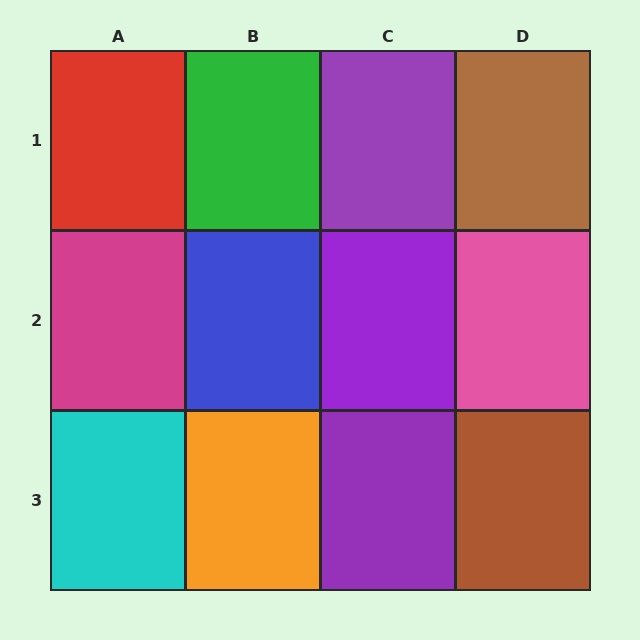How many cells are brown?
2 cells are brown.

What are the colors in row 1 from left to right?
Red, green, purple, brown.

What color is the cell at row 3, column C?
Purple.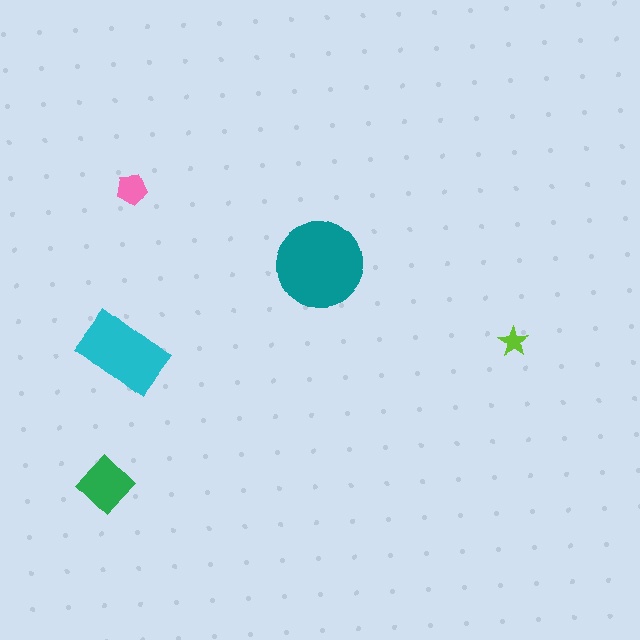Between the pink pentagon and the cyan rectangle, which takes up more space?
The cyan rectangle.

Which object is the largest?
The teal circle.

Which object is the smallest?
The lime star.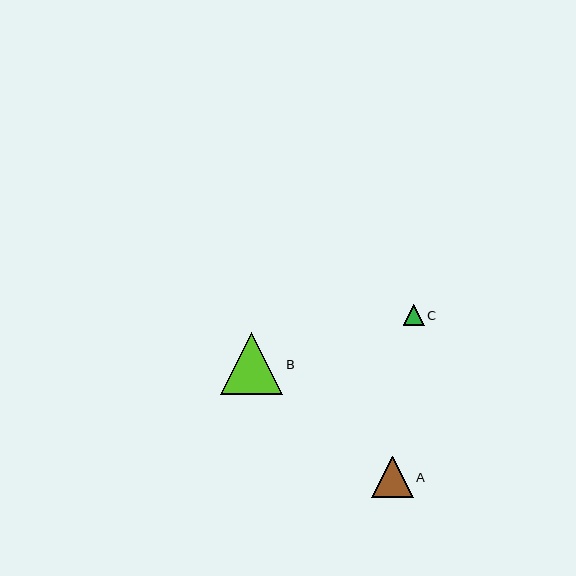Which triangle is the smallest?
Triangle C is the smallest with a size of approximately 21 pixels.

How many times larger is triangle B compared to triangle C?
Triangle B is approximately 3.0 times the size of triangle C.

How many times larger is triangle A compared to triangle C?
Triangle A is approximately 2.0 times the size of triangle C.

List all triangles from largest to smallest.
From largest to smallest: B, A, C.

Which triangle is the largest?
Triangle B is the largest with a size of approximately 63 pixels.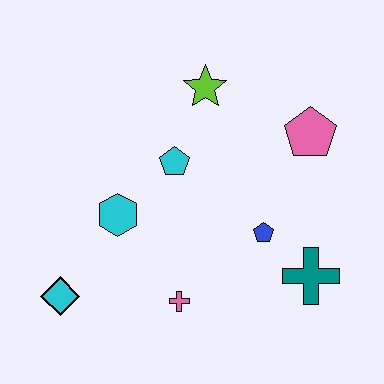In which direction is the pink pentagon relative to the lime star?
The pink pentagon is to the right of the lime star.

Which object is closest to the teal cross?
The blue pentagon is closest to the teal cross.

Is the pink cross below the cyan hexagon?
Yes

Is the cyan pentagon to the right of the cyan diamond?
Yes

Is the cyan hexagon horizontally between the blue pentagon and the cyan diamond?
Yes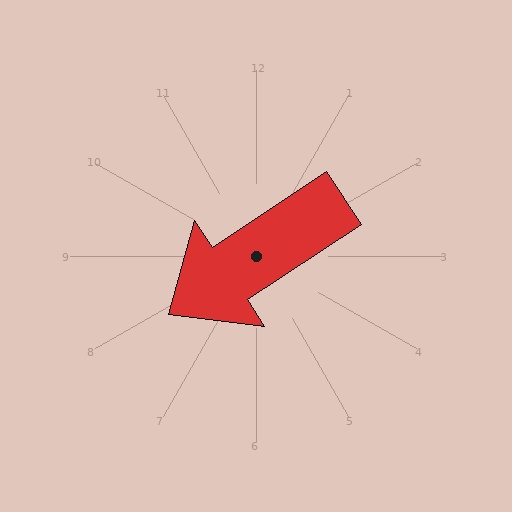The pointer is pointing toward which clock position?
Roughly 8 o'clock.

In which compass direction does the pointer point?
Southwest.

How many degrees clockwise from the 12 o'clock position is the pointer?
Approximately 236 degrees.